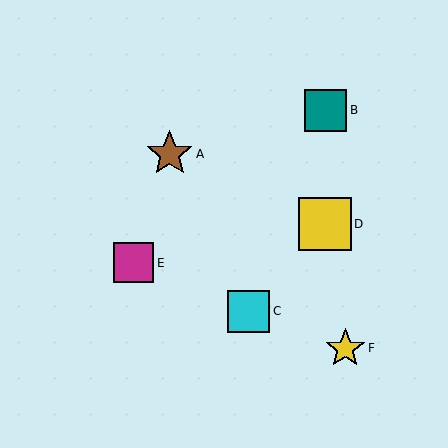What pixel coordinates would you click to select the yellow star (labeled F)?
Click at (345, 348) to select the yellow star F.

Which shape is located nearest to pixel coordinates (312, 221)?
The yellow square (labeled D) at (325, 224) is nearest to that location.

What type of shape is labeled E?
Shape E is a magenta square.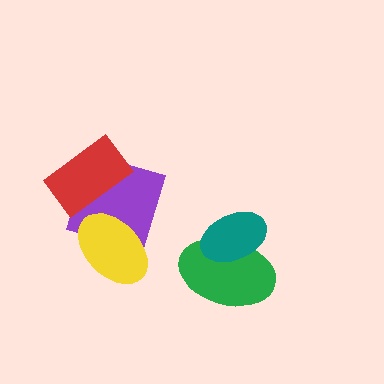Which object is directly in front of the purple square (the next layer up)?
The red rectangle is directly in front of the purple square.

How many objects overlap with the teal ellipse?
1 object overlaps with the teal ellipse.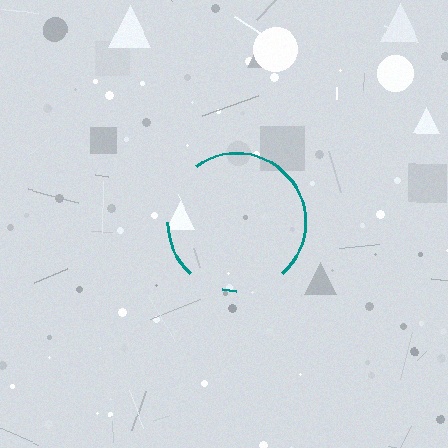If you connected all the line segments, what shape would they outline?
They would outline a circle.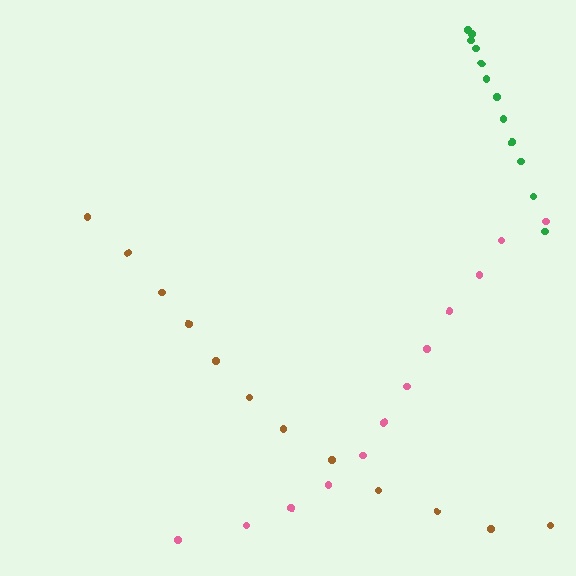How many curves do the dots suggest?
There are 3 distinct paths.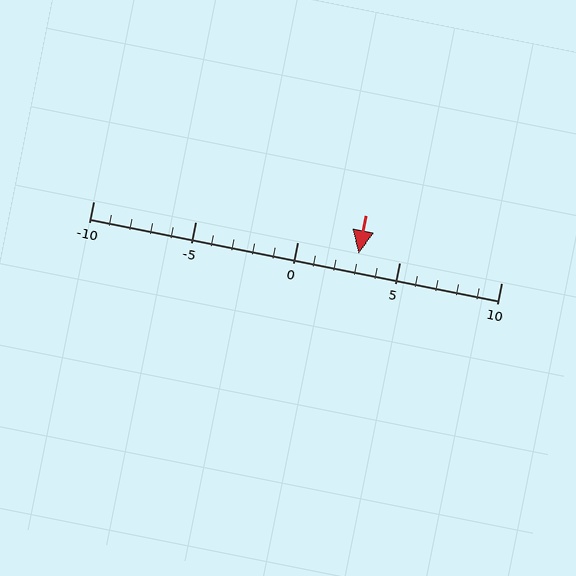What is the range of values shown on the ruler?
The ruler shows values from -10 to 10.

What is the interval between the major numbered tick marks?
The major tick marks are spaced 5 units apart.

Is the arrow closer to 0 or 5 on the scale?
The arrow is closer to 5.